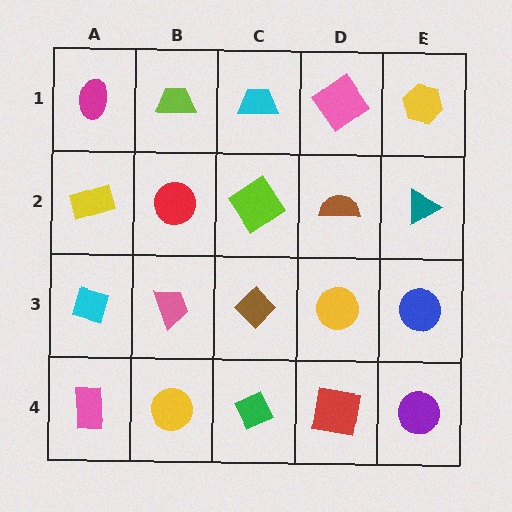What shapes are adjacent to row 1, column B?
A red circle (row 2, column B), a magenta ellipse (row 1, column A), a cyan trapezoid (row 1, column C).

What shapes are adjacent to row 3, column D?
A brown semicircle (row 2, column D), a red square (row 4, column D), a brown diamond (row 3, column C), a blue circle (row 3, column E).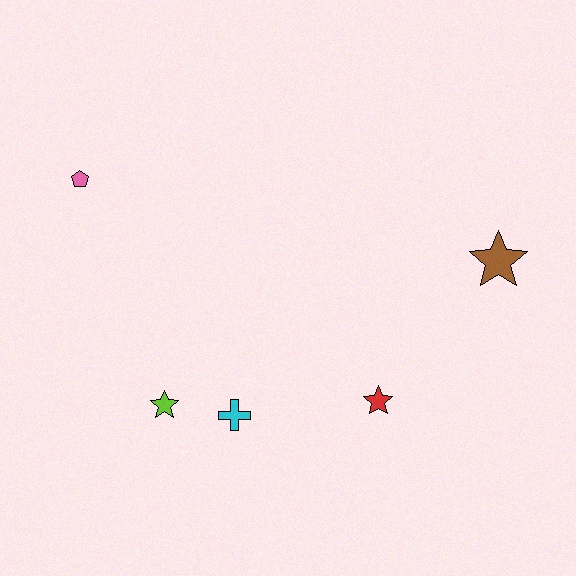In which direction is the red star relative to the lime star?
The red star is to the right of the lime star.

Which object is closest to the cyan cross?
The lime star is closest to the cyan cross.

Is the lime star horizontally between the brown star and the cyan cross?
No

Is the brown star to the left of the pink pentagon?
No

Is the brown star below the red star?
No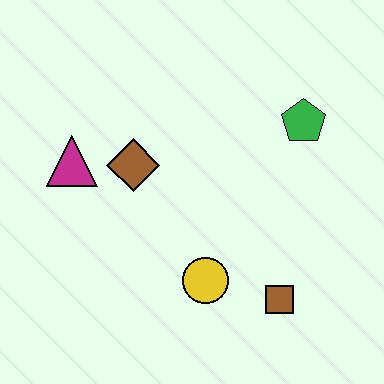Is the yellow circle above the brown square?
Yes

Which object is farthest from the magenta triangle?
The brown square is farthest from the magenta triangle.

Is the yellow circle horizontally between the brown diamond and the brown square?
Yes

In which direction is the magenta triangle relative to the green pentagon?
The magenta triangle is to the left of the green pentagon.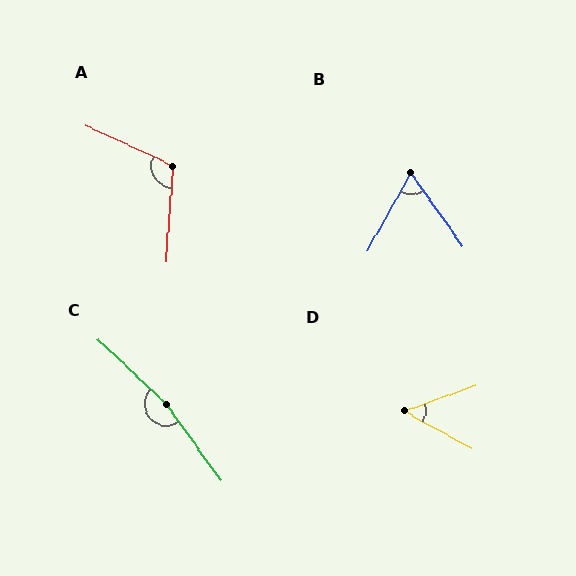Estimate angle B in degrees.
Approximately 64 degrees.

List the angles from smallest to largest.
D (48°), B (64°), A (111°), C (169°).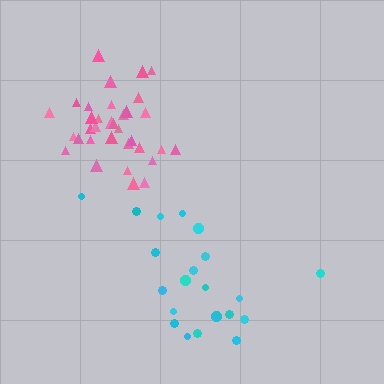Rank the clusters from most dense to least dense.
pink, cyan.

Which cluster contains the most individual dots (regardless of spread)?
Pink (34).